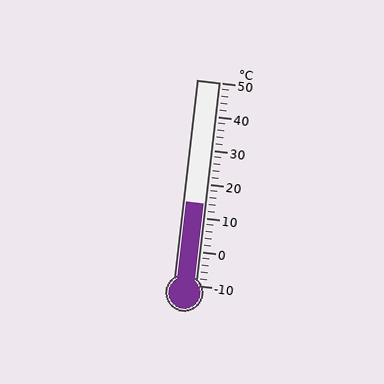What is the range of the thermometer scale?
The thermometer scale ranges from -10°C to 50°C.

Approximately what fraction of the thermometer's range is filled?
The thermometer is filled to approximately 40% of its range.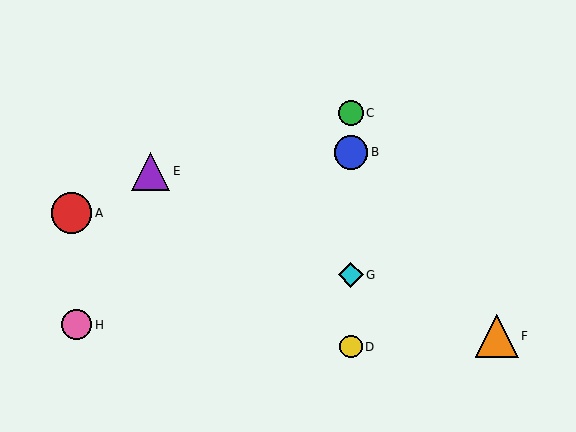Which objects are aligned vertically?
Objects B, C, D, G are aligned vertically.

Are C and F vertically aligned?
No, C is at x≈351 and F is at x≈497.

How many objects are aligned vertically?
4 objects (B, C, D, G) are aligned vertically.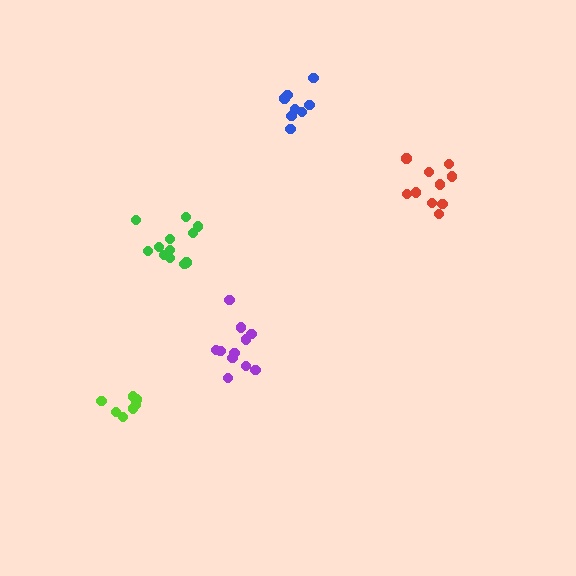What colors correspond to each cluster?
The clusters are colored: red, green, blue, lime, purple.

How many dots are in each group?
Group 1: 10 dots, Group 2: 12 dots, Group 3: 8 dots, Group 4: 7 dots, Group 5: 11 dots (48 total).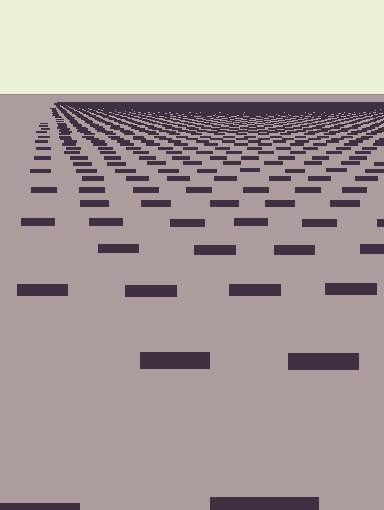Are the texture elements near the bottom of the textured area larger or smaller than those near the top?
Larger. Near the bottom, elements are closer to the viewer and appear at a bigger on-screen size.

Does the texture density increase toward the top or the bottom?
Density increases toward the top.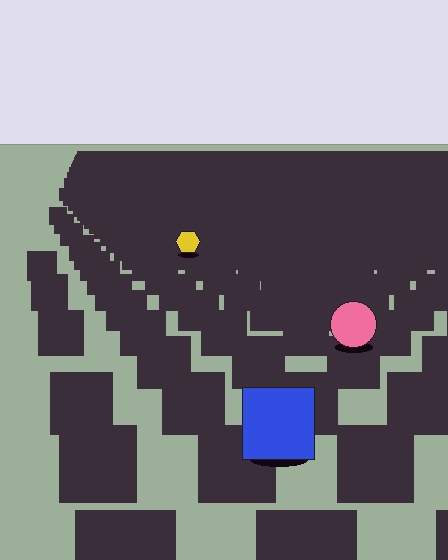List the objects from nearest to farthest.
From nearest to farthest: the blue square, the pink circle, the yellow hexagon.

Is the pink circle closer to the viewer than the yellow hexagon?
Yes. The pink circle is closer — you can tell from the texture gradient: the ground texture is coarser near it.